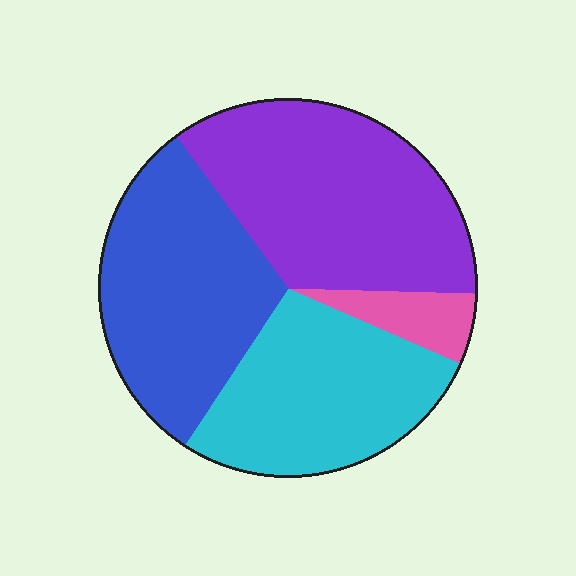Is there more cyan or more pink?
Cyan.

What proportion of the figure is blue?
Blue covers roughly 30% of the figure.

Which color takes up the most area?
Purple, at roughly 35%.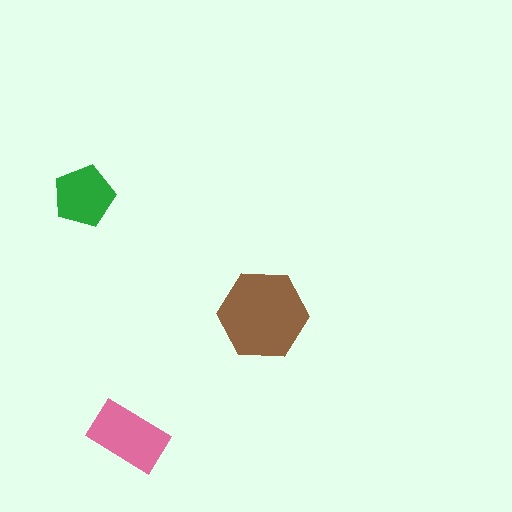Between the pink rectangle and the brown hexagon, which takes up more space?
The brown hexagon.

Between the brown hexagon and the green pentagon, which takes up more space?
The brown hexagon.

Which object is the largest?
The brown hexagon.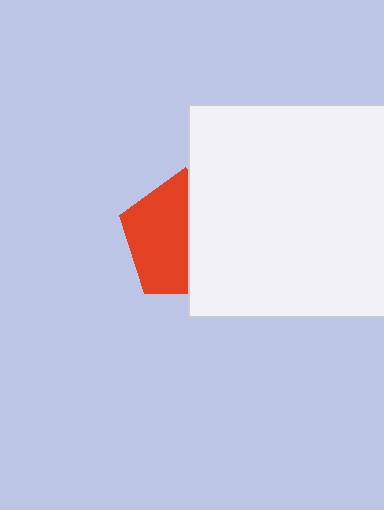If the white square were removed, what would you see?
You would see the complete red pentagon.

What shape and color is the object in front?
The object in front is a white square.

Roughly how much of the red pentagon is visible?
About half of it is visible (roughly 52%).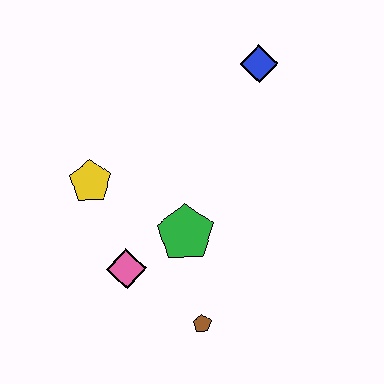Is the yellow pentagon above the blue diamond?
No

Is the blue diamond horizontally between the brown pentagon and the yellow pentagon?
No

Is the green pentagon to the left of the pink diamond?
No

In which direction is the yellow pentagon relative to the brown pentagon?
The yellow pentagon is above the brown pentagon.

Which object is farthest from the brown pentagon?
The blue diamond is farthest from the brown pentagon.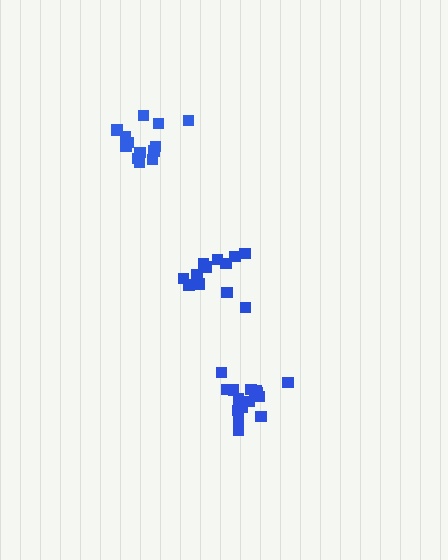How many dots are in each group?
Group 1: 12 dots, Group 2: 13 dots, Group 3: 16 dots (41 total).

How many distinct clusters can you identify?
There are 3 distinct clusters.